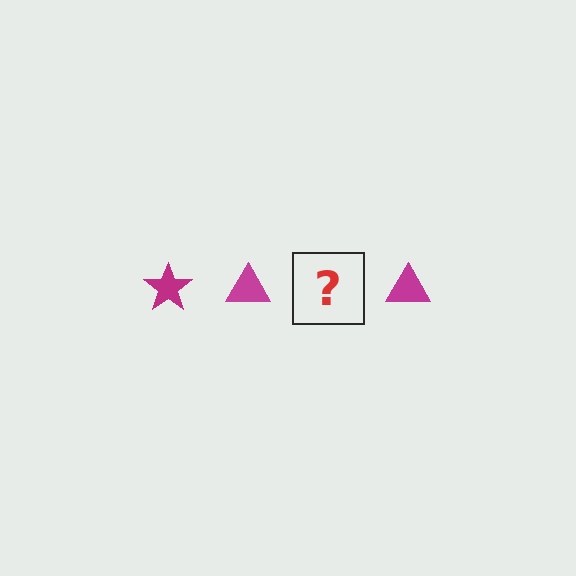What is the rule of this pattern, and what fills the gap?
The rule is that the pattern cycles through star, triangle shapes in magenta. The gap should be filled with a magenta star.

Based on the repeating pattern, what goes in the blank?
The blank should be a magenta star.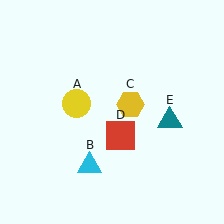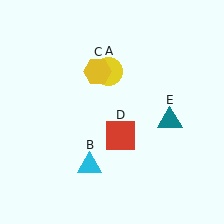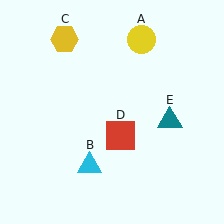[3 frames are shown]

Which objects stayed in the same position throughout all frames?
Cyan triangle (object B) and red square (object D) and teal triangle (object E) remained stationary.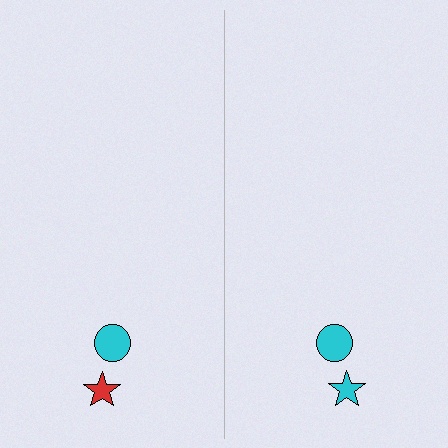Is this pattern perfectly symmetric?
No, the pattern is not perfectly symmetric. The cyan star on the right side breaks the symmetry — its mirror counterpart is red.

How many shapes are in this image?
There are 4 shapes in this image.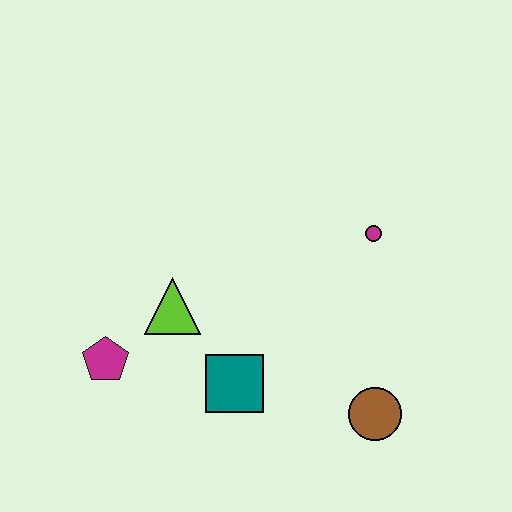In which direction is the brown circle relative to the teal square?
The brown circle is to the right of the teal square.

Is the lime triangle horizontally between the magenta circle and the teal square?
No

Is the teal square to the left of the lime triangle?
No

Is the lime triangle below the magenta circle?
Yes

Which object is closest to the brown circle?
The teal square is closest to the brown circle.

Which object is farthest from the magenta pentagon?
The magenta circle is farthest from the magenta pentagon.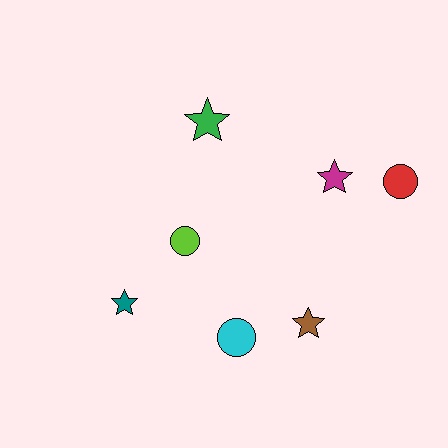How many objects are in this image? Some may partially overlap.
There are 7 objects.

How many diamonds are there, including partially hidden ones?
There are no diamonds.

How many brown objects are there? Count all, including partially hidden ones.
There is 1 brown object.